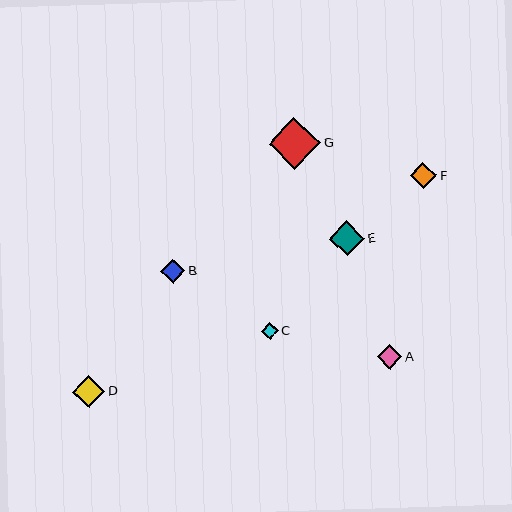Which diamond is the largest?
Diamond G is the largest with a size of approximately 51 pixels.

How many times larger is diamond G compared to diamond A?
Diamond G is approximately 2.1 times the size of diamond A.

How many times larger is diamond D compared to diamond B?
Diamond D is approximately 1.3 times the size of diamond B.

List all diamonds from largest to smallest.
From largest to smallest: G, E, D, F, A, B, C.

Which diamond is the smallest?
Diamond C is the smallest with a size of approximately 17 pixels.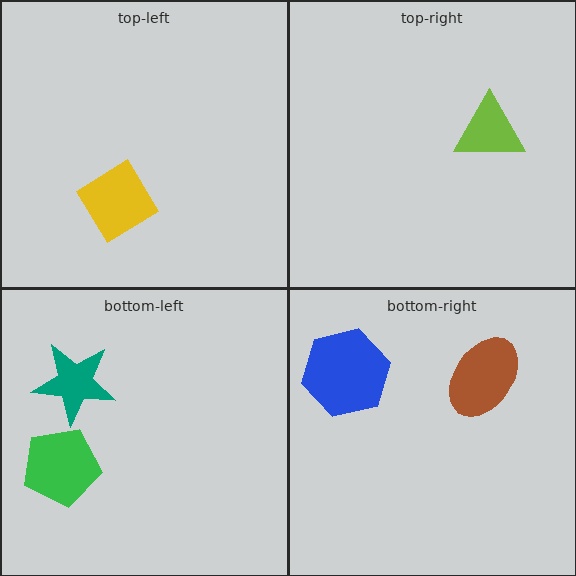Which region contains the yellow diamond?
The top-left region.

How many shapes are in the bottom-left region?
2.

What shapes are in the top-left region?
The yellow diamond.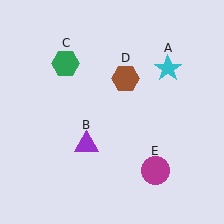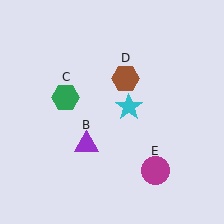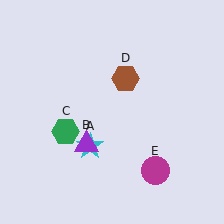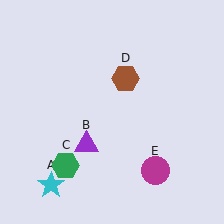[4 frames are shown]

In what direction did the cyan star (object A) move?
The cyan star (object A) moved down and to the left.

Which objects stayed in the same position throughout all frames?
Purple triangle (object B) and brown hexagon (object D) and magenta circle (object E) remained stationary.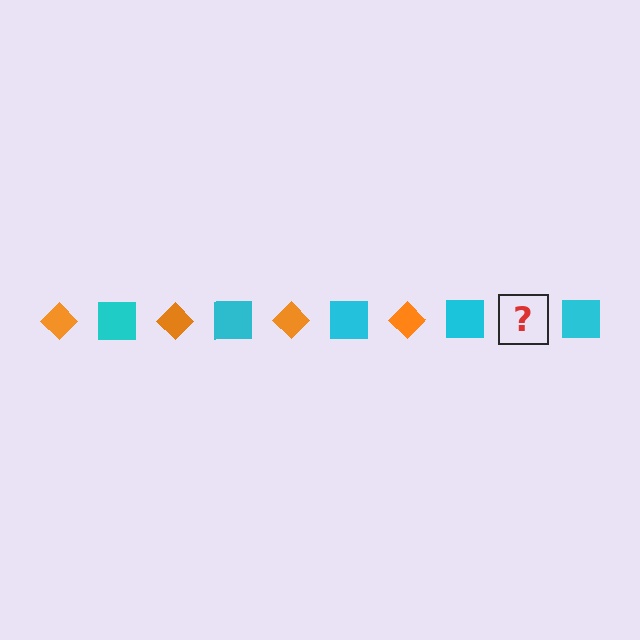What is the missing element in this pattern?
The missing element is an orange diamond.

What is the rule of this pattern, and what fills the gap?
The rule is that the pattern alternates between orange diamond and cyan square. The gap should be filled with an orange diamond.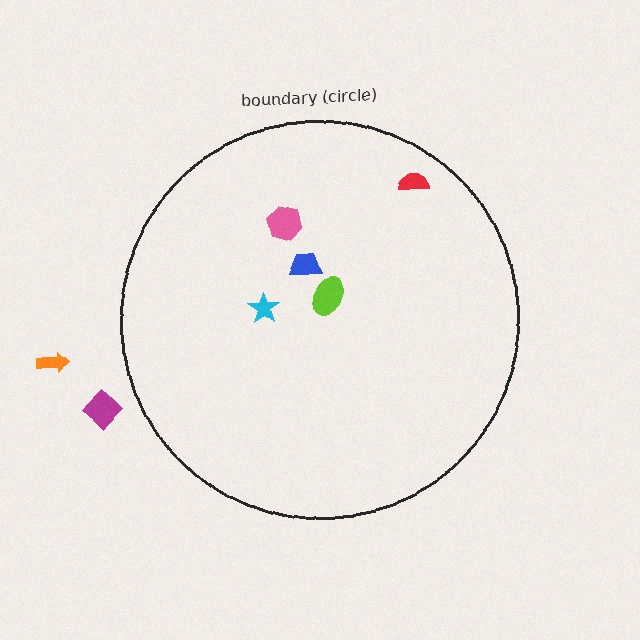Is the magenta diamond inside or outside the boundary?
Outside.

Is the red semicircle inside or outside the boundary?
Inside.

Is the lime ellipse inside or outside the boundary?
Inside.